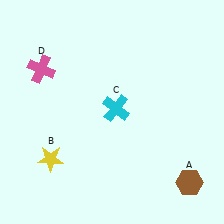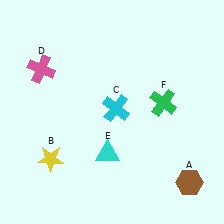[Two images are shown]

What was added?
A cyan triangle (E), a green cross (F) were added in Image 2.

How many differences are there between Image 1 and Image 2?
There are 2 differences between the two images.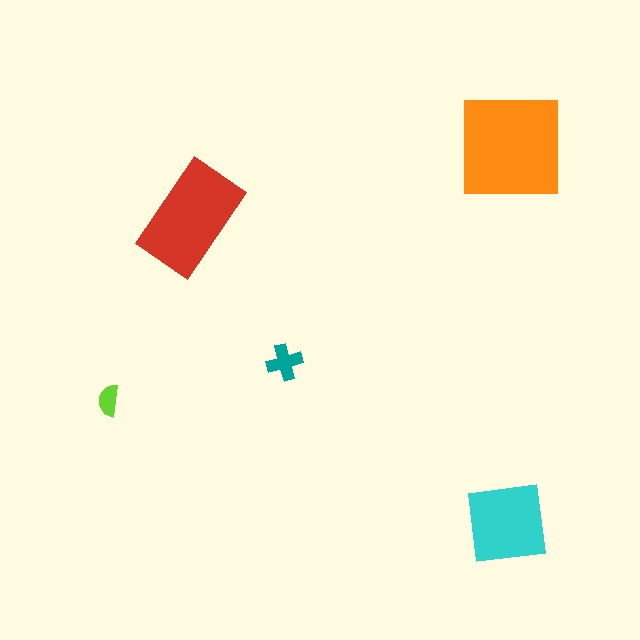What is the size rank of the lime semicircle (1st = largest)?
5th.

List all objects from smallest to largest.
The lime semicircle, the teal cross, the cyan square, the red rectangle, the orange square.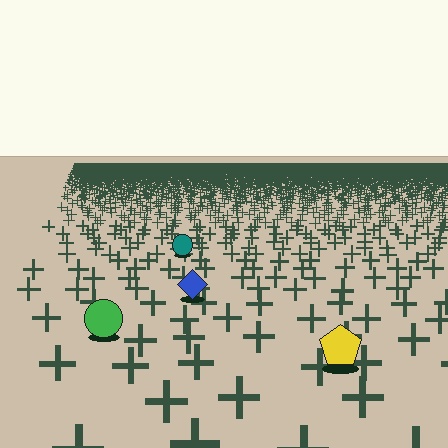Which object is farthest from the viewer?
The teal circle is farthest from the viewer. It appears smaller and the ground texture around it is denser.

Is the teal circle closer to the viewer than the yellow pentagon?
No. The yellow pentagon is closer — you can tell from the texture gradient: the ground texture is coarser near it.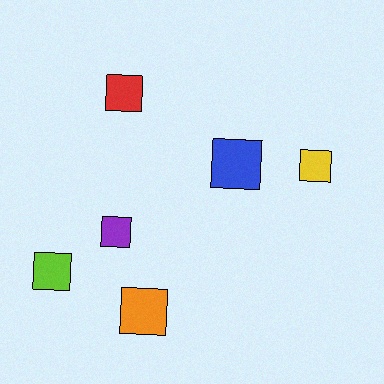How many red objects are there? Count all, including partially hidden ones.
There is 1 red object.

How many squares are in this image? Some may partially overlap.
There are 6 squares.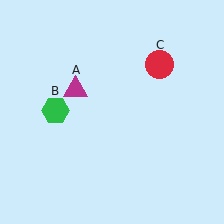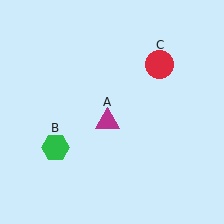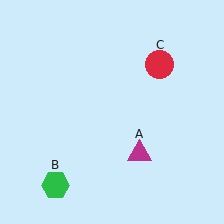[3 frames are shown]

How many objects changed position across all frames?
2 objects changed position: magenta triangle (object A), green hexagon (object B).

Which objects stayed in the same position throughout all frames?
Red circle (object C) remained stationary.